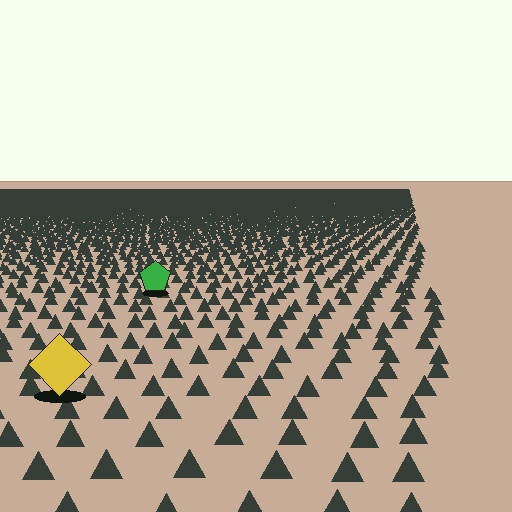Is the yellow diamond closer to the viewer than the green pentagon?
Yes. The yellow diamond is closer — you can tell from the texture gradient: the ground texture is coarser near it.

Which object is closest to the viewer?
The yellow diamond is closest. The texture marks near it are larger and more spread out.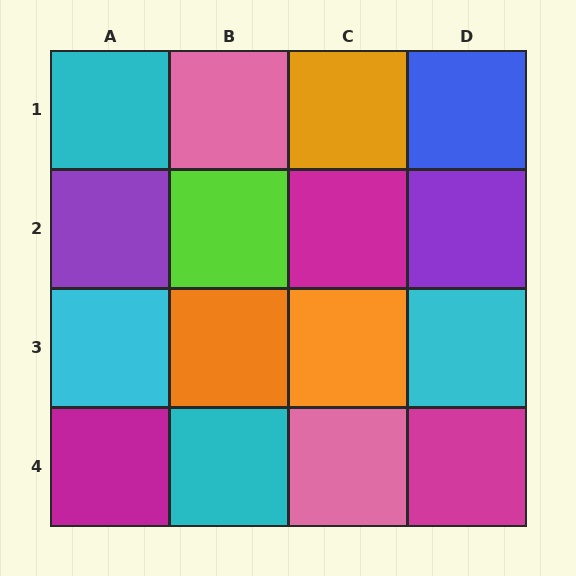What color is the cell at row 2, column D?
Purple.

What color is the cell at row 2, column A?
Purple.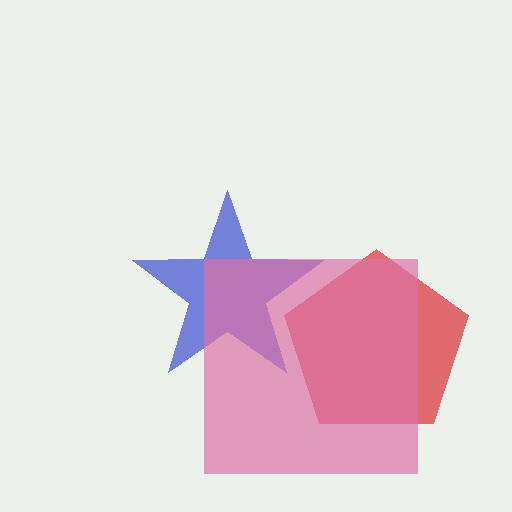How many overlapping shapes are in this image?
There are 3 overlapping shapes in the image.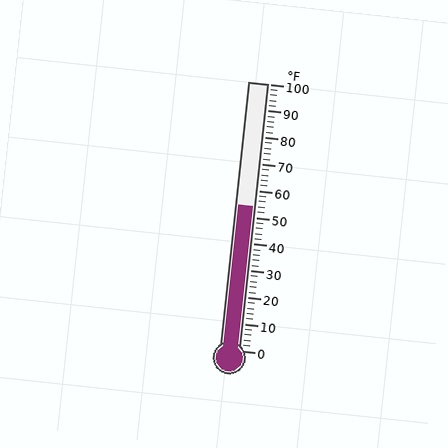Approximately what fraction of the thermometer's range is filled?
The thermometer is filled to approximately 55% of its range.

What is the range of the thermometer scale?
The thermometer scale ranges from 0°F to 100°F.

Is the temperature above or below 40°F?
The temperature is above 40°F.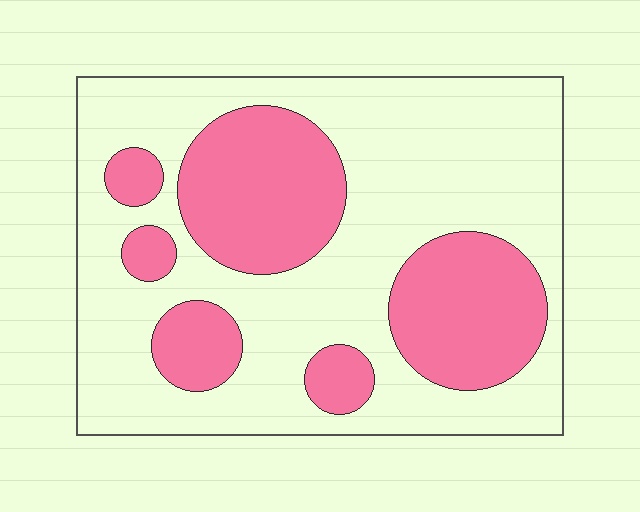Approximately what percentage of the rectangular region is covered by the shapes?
Approximately 35%.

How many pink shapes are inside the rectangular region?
6.